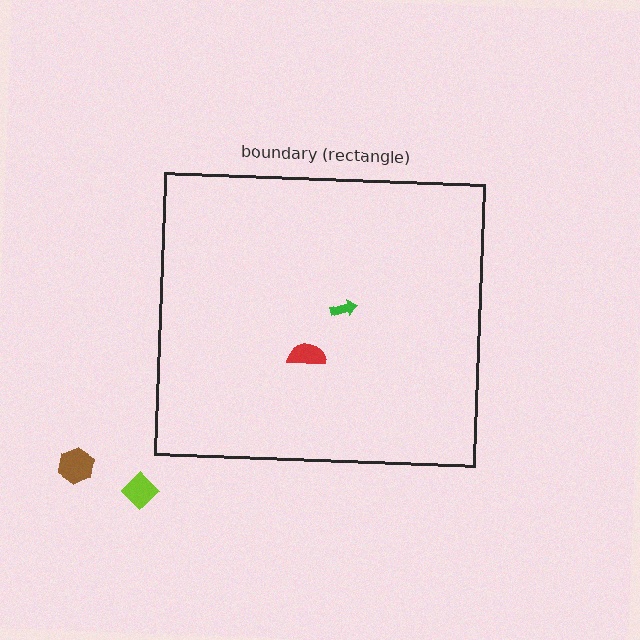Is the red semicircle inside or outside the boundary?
Inside.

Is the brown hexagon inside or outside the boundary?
Outside.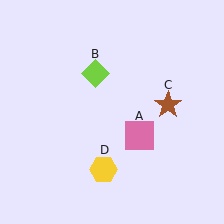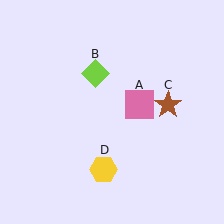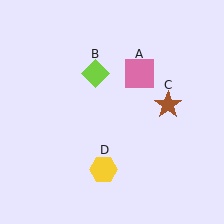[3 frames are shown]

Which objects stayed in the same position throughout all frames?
Lime diamond (object B) and brown star (object C) and yellow hexagon (object D) remained stationary.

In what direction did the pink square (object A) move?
The pink square (object A) moved up.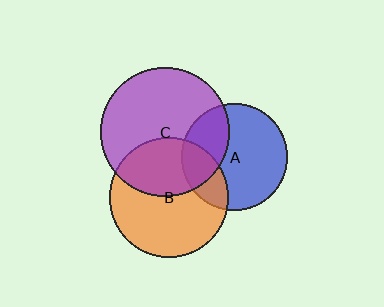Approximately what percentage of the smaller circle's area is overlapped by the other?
Approximately 30%.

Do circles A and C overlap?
Yes.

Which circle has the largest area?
Circle C (purple).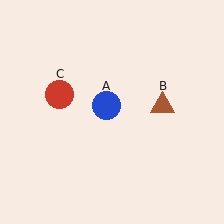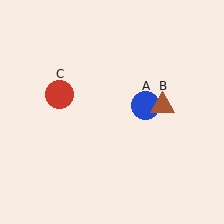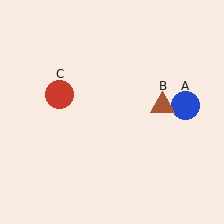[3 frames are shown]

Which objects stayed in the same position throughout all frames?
Brown triangle (object B) and red circle (object C) remained stationary.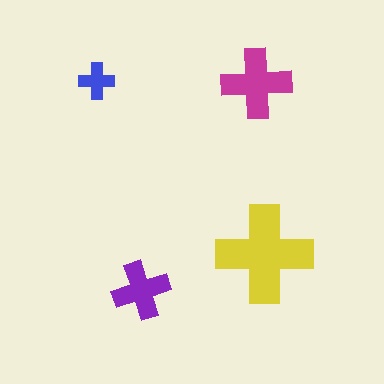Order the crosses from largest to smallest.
the yellow one, the magenta one, the purple one, the blue one.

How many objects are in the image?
There are 4 objects in the image.